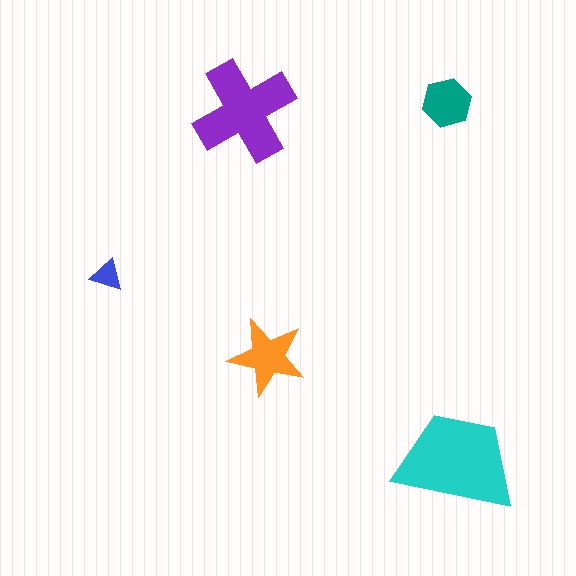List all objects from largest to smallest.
The cyan trapezoid, the purple cross, the orange star, the teal hexagon, the blue triangle.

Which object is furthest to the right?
The cyan trapezoid is rightmost.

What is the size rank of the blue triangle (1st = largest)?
5th.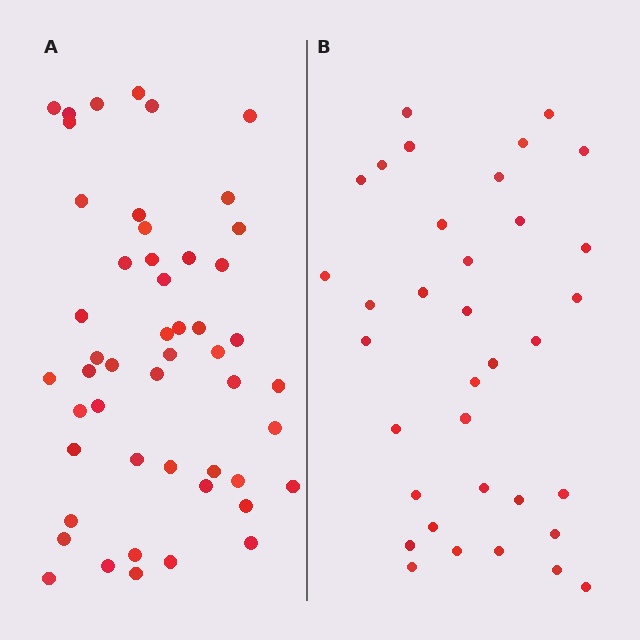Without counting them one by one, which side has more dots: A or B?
Region A (the left region) has more dots.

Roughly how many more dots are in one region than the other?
Region A has approximately 15 more dots than region B.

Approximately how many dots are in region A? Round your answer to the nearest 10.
About 50 dots.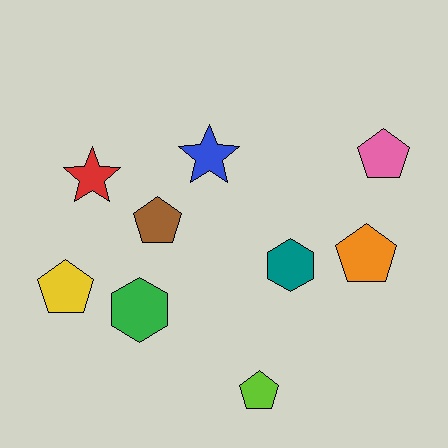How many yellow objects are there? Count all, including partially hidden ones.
There is 1 yellow object.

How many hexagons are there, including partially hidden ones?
There are 2 hexagons.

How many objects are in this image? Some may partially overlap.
There are 9 objects.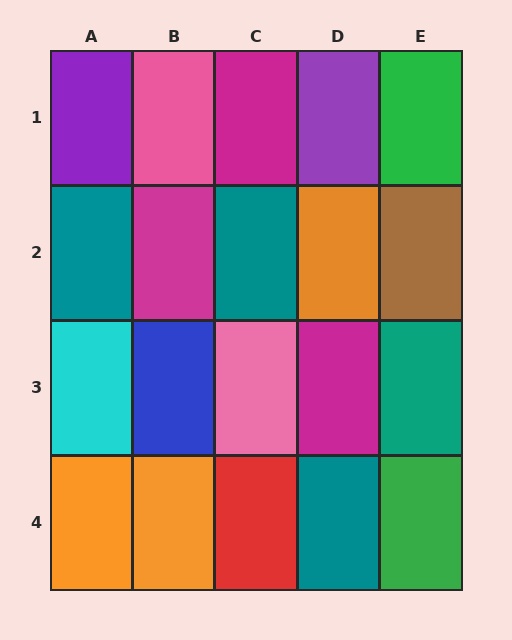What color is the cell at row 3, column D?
Magenta.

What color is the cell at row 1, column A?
Purple.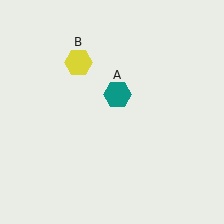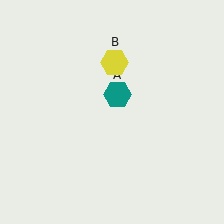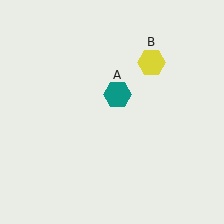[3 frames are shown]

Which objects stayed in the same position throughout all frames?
Teal hexagon (object A) remained stationary.